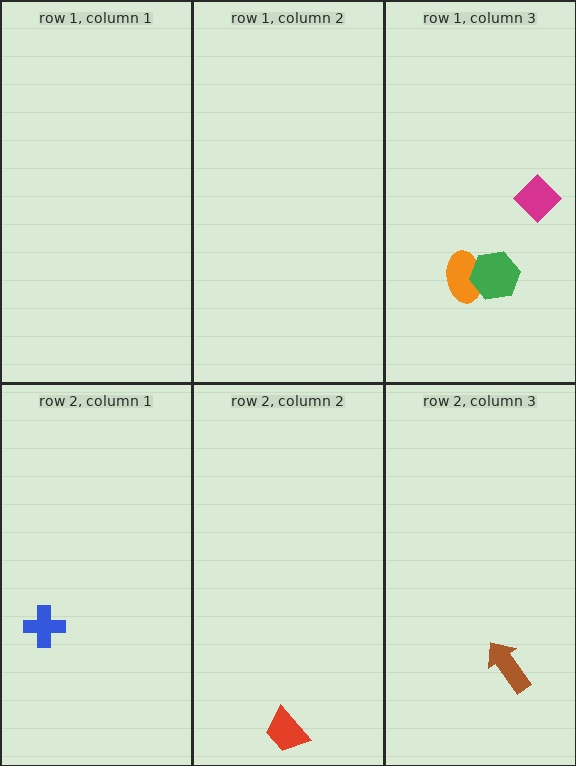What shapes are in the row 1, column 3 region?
The orange ellipse, the magenta diamond, the green hexagon.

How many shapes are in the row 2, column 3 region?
1.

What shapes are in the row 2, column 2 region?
The red trapezoid.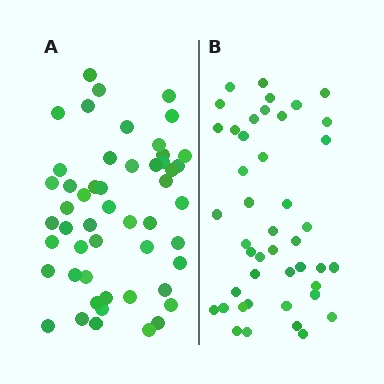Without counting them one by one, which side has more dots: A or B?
Region A (the left region) has more dots.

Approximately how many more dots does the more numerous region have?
Region A has roughly 8 or so more dots than region B.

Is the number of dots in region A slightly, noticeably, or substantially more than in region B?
Region A has only slightly more — the two regions are fairly close. The ratio is roughly 1.2 to 1.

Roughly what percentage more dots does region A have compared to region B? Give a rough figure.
About 15% more.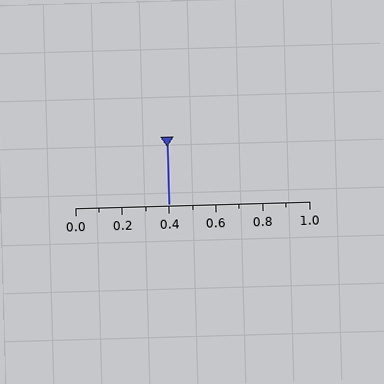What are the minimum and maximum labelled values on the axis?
The axis runs from 0.0 to 1.0.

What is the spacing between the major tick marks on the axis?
The major ticks are spaced 0.2 apart.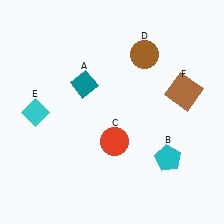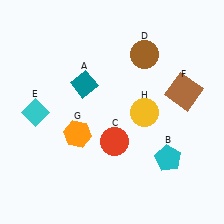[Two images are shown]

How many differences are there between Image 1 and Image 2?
There are 2 differences between the two images.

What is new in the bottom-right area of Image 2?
A yellow circle (H) was added in the bottom-right area of Image 2.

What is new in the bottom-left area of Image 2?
An orange hexagon (G) was added in the bottom-left area of Image 2.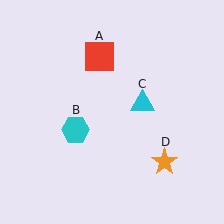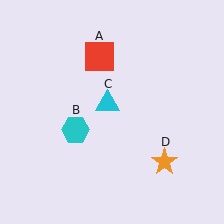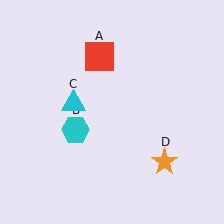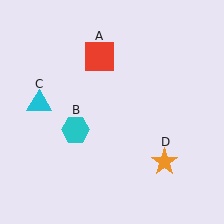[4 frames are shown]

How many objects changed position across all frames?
1 object changed position: cyan triangle (object C).